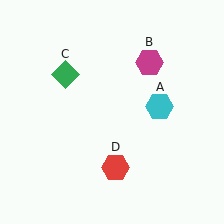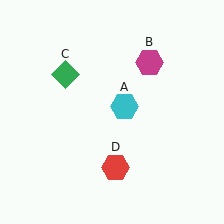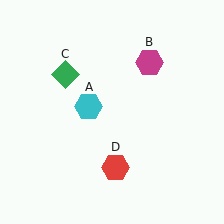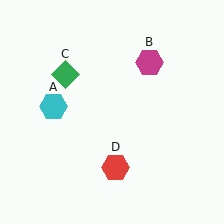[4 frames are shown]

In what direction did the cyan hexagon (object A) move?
The cyan hexagon (object A) moved left.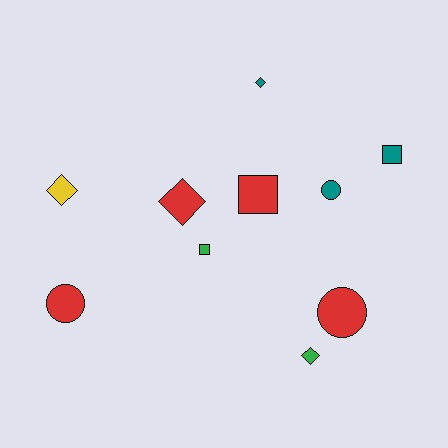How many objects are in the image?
There are 10 objects.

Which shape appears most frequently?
Diamond, with 4 objects.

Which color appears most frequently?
Red, with 4 objects.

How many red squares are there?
There is 1 red square.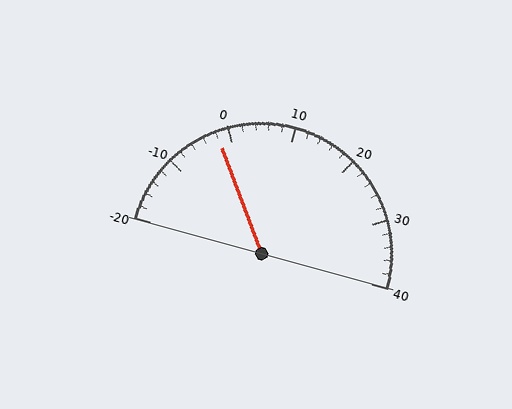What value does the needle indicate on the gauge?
The needle indicates approximately -2.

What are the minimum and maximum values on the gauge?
The gauge ranges from -20 to 40.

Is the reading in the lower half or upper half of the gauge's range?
The reading is in the lower half of the range (-20 to 40).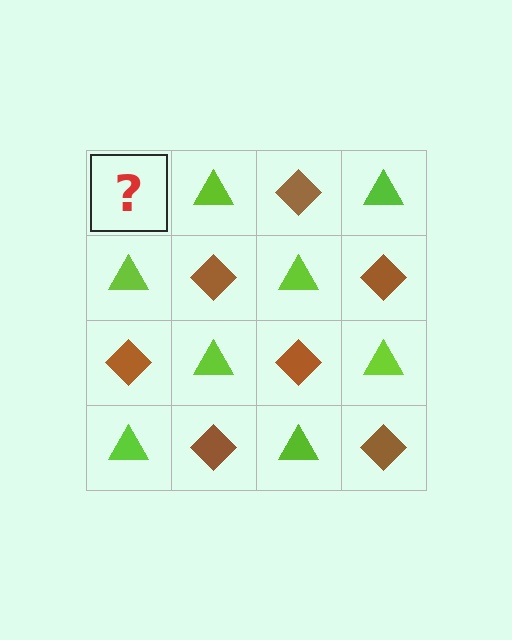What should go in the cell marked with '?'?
The missing cell should contain a brown diamond.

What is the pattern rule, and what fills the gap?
The rule is that it alternates brown diamond and lime triangle in a checkerboard pattern. The gap should be filled with a brown diamond.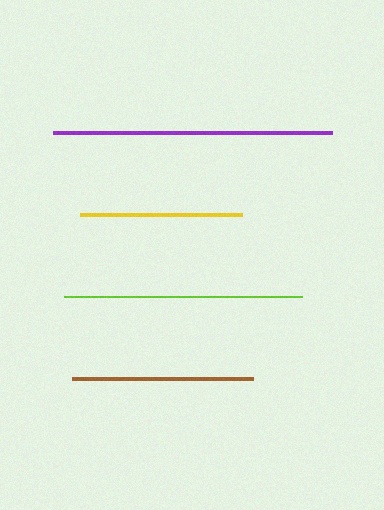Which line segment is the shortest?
The yellow line is the shortest at approximately 162 pixels.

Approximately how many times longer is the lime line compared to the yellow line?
The lime line is approximately 1.5 times the length of the yellow line.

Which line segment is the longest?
The purple line is the longest at approximately 279 pixels.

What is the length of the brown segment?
The brown segment is approximately 180 pixels long.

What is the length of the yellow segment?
The yellow segment is approximately 162 pixels long.